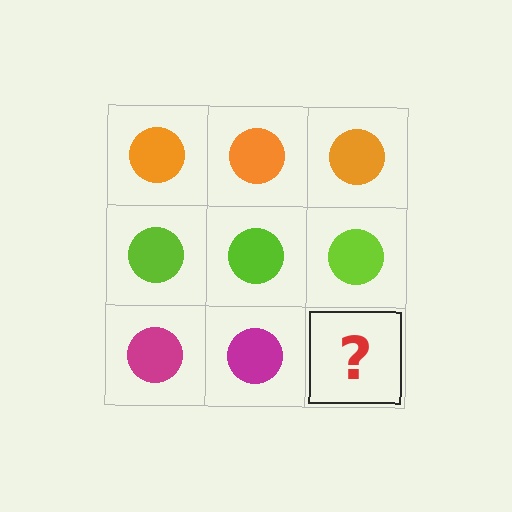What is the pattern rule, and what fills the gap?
The rule is that each row has a consistent color. The gap should be filled with a magenta circle.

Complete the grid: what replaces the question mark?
The question mark should be replaced with a magenta circle.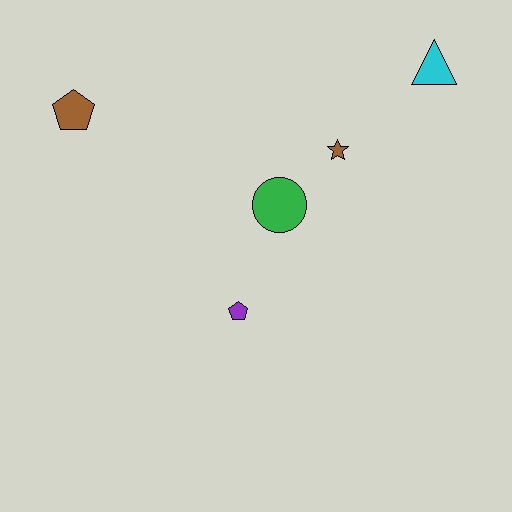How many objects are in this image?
There are 5 objects.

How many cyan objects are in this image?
There is 1 cyan object.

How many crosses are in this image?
There are no crosses.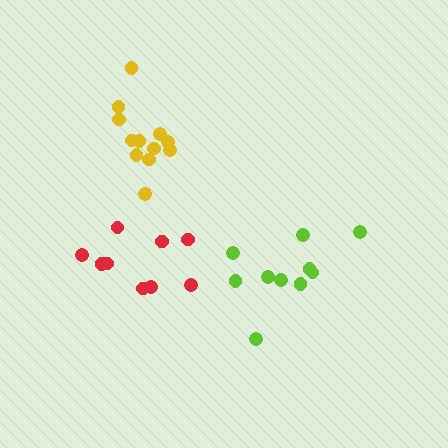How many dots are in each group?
Group 1: 9 dots, Group 2: 10 dots, Group 3: 12 dots (31 total).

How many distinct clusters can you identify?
There are 3 distinct clusters.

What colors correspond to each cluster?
The clusters are colored: red, lime, yellow.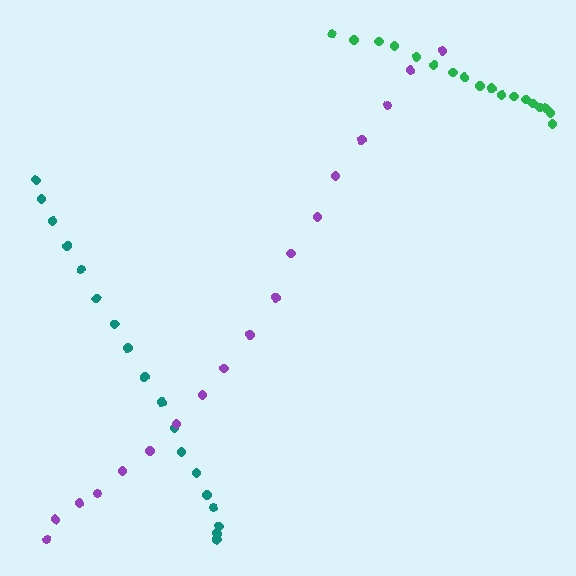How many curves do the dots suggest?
There are 3 distinct paths.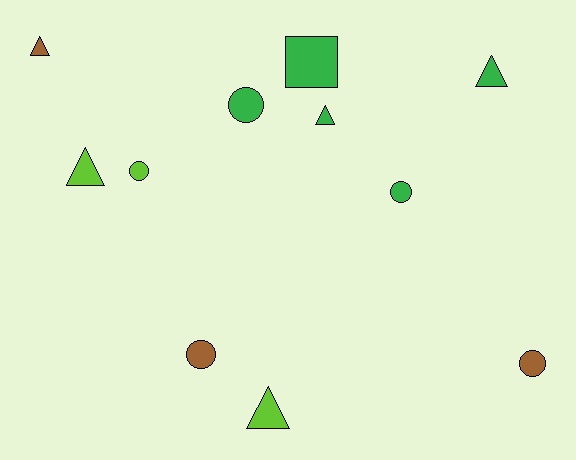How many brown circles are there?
There are 2 brown circles.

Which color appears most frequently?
Green, with 5 objects.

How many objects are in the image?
There are 11 objects.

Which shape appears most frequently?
Triangle, with 5 objects.